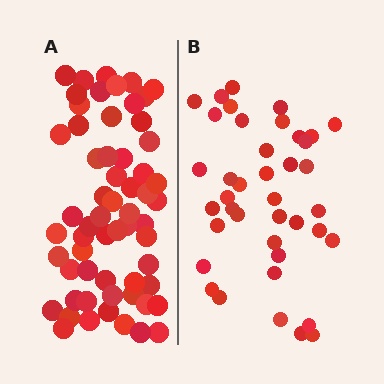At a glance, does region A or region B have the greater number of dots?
Region A (the left region) has more dots.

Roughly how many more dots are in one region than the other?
Region A has approximately 20 more dots than region B.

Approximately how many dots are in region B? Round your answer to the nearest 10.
About 40 dots.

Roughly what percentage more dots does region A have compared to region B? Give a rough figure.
About 50% more.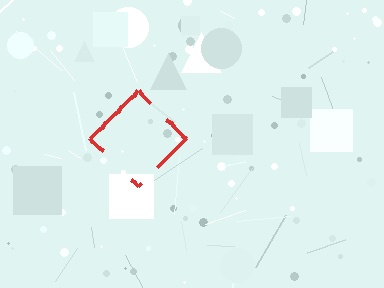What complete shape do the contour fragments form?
The contour fragments form a diamond.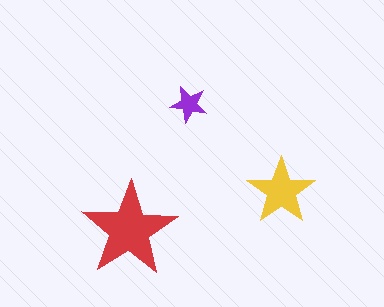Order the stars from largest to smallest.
the red one, the yellow one, the purple one.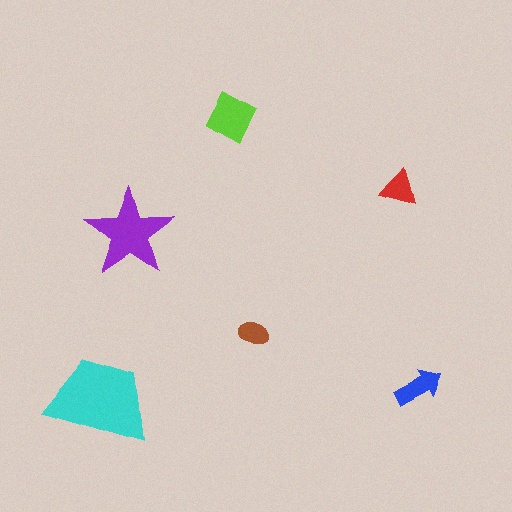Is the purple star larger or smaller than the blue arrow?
Larger.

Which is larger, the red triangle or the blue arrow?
The blue arrow.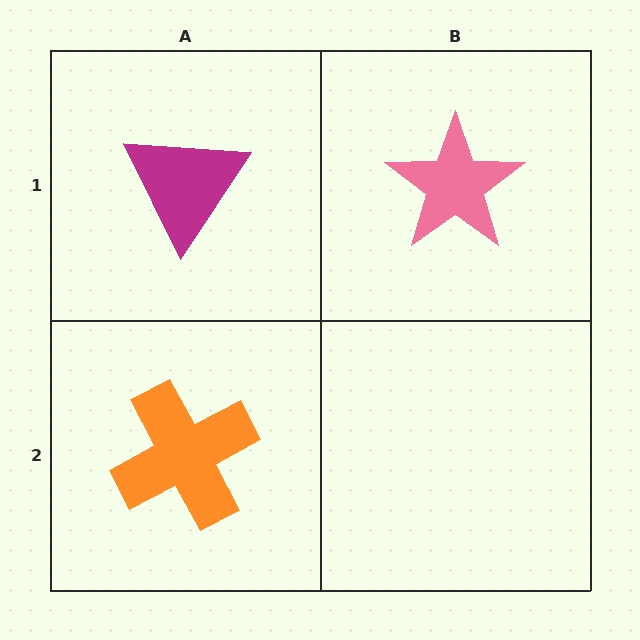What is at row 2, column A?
An orange cross.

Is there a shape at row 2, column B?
No, that cell is empty.